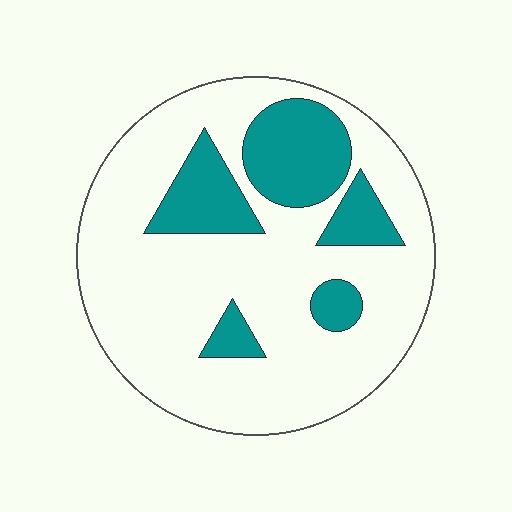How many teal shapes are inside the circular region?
5.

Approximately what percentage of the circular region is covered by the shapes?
Approximately 25%.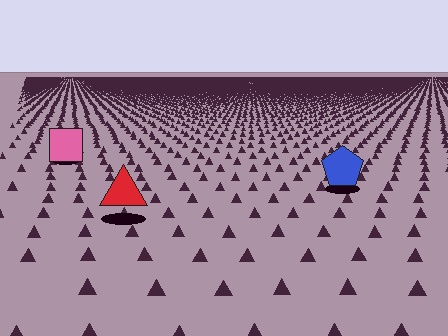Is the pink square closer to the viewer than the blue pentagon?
No. The blue pentagon is closer — you can tell from the texture gradient: the ground texture is coarser near it.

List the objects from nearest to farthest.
From nearest to farthest: the red triangle, the blue pentagon, the pink square.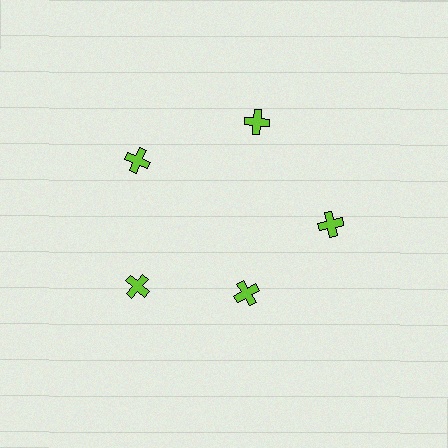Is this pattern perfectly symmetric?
No. The 5 lime crosses are arranged in a ring, but one element near the 5 o'clock position is pulled inward toward the center, breaking the 5-fold rotational symmetry.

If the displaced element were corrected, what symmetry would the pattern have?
It would have 5-fold rotational symmetry — the pattern would map onto itself every 72 degrees.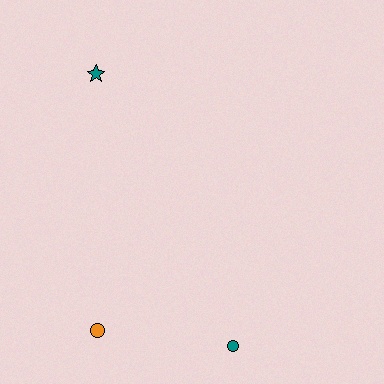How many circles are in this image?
There are 2 circles.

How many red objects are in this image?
There are no red objects.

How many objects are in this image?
There are 3 objects.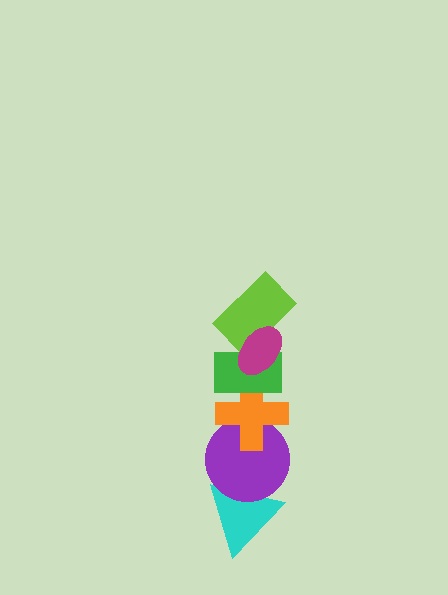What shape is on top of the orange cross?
The green rectangle is on top of the orange cross.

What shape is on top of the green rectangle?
The lime rectangle is on top of the green rectangle.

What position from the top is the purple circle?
The purple circle is 5th from the top.